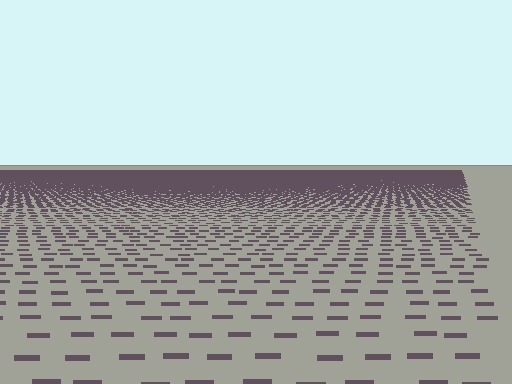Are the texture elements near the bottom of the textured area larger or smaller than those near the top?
Larger. Near the bottom, elements are closer to the viewer and appear at a bigger on-screen size.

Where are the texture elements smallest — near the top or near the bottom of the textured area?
Near the top.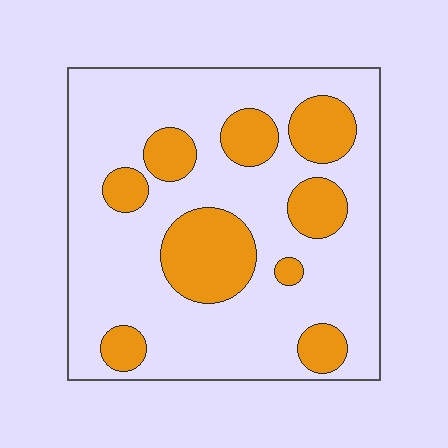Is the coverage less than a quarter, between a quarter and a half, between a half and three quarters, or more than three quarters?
Between a quarter and a half.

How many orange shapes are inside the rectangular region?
9.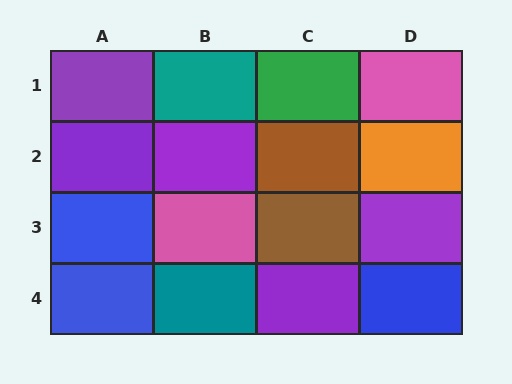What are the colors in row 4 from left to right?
Blue, teal, purple, blue.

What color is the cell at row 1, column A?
Purple.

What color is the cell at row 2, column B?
Purple.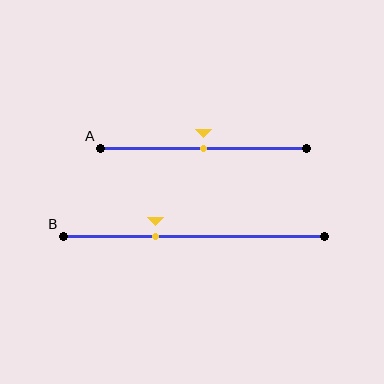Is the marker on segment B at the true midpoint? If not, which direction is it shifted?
No, the marker on segment B is shifted to the left by about 15% of the segment length.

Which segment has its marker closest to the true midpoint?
Segment A has its marker closest to the true midpoint.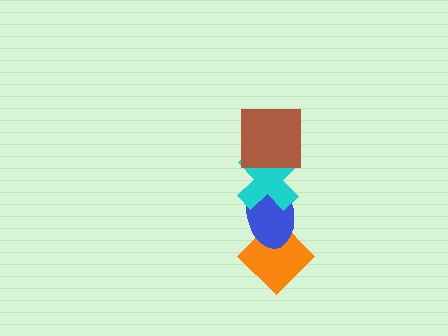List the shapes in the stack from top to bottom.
From top to bottom: the brown square, the cyan cross, the blue ellipse, the orange diamond.